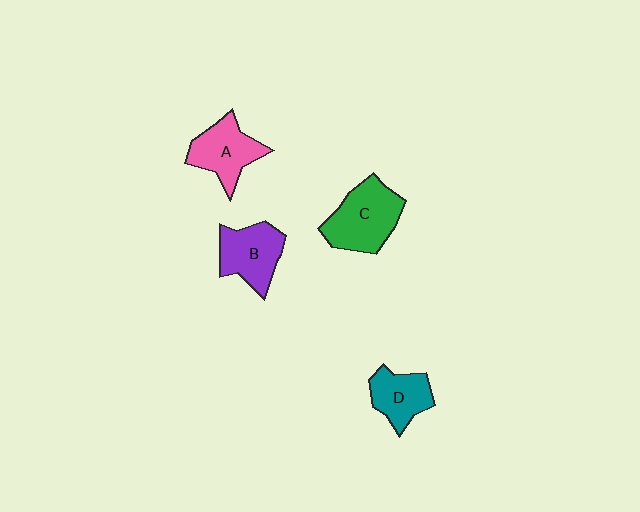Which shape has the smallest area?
Shape D (teal).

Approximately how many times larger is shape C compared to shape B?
Approximately 1.2 times.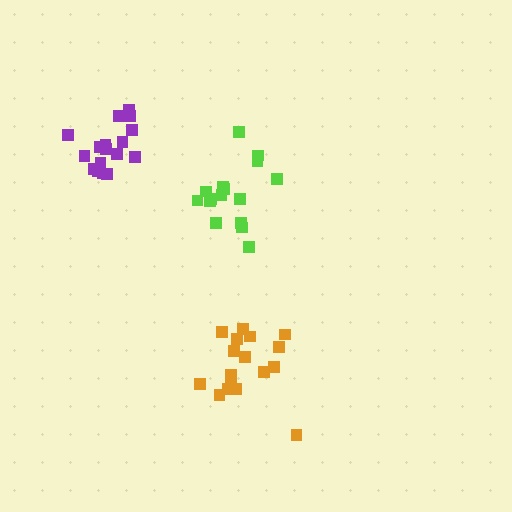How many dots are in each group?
Group 1: 18 dots, Group 2: 17 dots, Group 3: 16 dots (51 total).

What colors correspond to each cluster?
The clusters are colored: purple, orange, lime.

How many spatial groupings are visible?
There are 3 spatial groupings.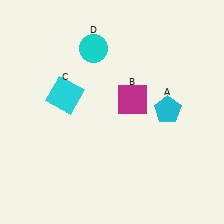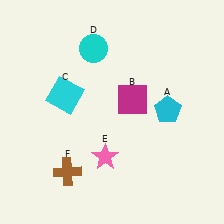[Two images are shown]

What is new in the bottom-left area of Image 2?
A pink star (E) was added in the bottom-left area of Image 2.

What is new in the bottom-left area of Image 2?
A brown cross (F) was added in the bottom-left area of Image 2.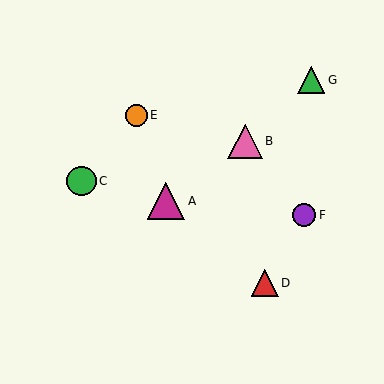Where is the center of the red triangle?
The center of the red triangle is at (265, 283).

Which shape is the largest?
The magenta triangle (labeled A) is the largest.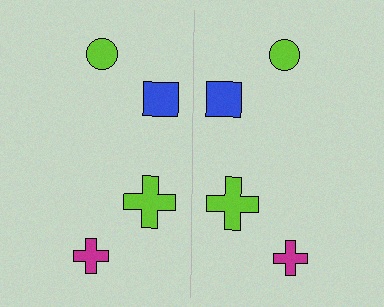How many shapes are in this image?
There are 8 shapes in this image.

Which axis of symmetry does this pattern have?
The pattern has a vertical axis of symmetry running through the center of the image.